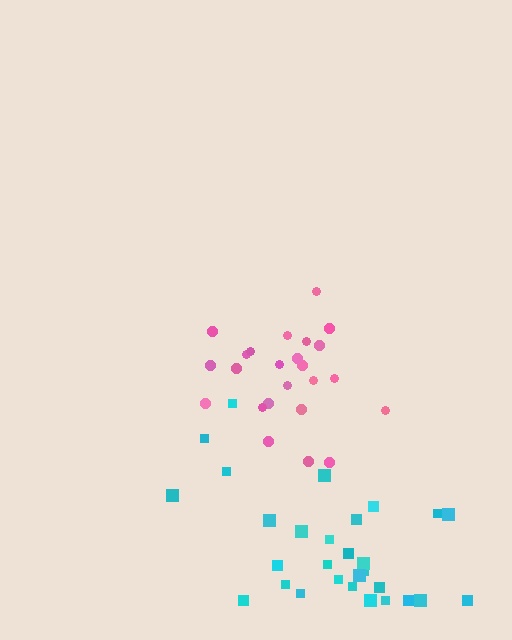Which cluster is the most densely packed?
Pink.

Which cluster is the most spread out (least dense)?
Cyan.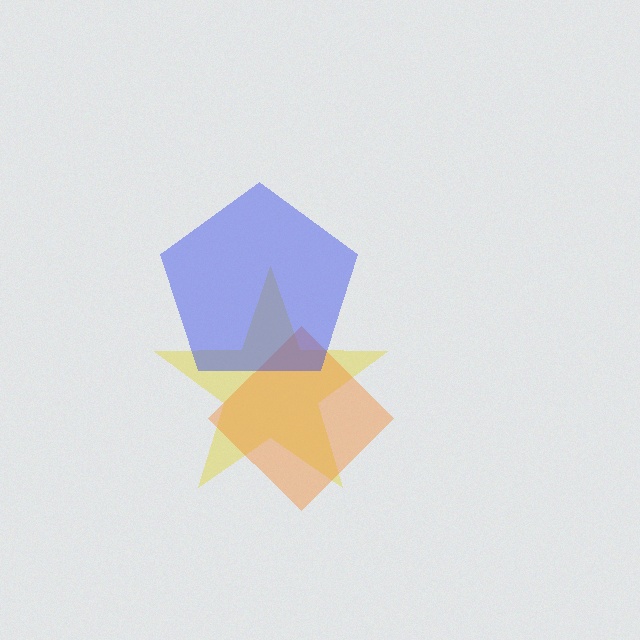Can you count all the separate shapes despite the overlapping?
Yes, there are 3 separate shapes.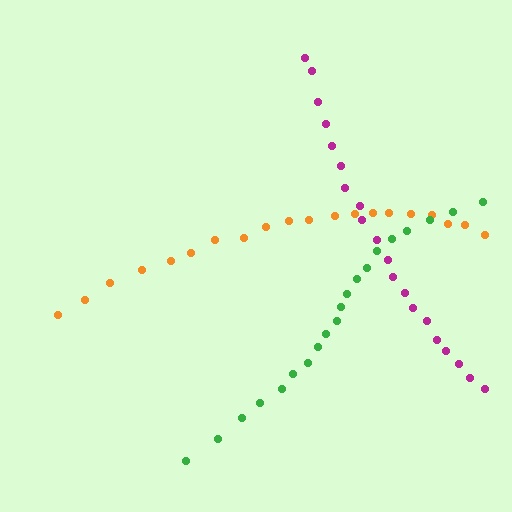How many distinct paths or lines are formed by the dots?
There are 3 distinct paths.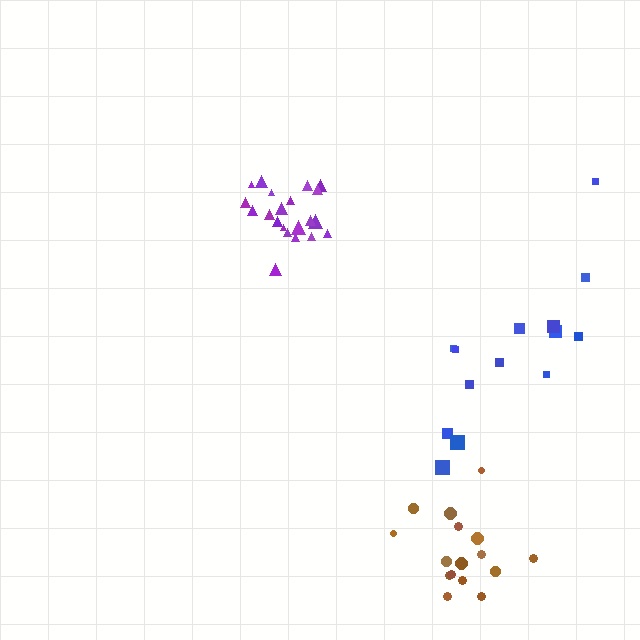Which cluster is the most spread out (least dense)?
Blue.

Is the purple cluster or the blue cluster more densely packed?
Purple.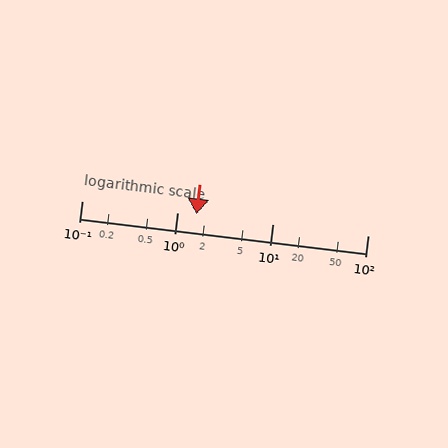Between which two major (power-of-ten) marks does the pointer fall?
The pointer is between 1 and 10.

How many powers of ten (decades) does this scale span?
The scale spans 3 decades, from 0.1 to 100.